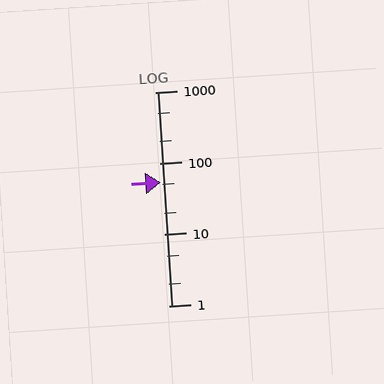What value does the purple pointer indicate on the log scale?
The pointer indicates approximately 54.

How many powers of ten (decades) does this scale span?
The scale spans 3 decades, from 1 to 1000.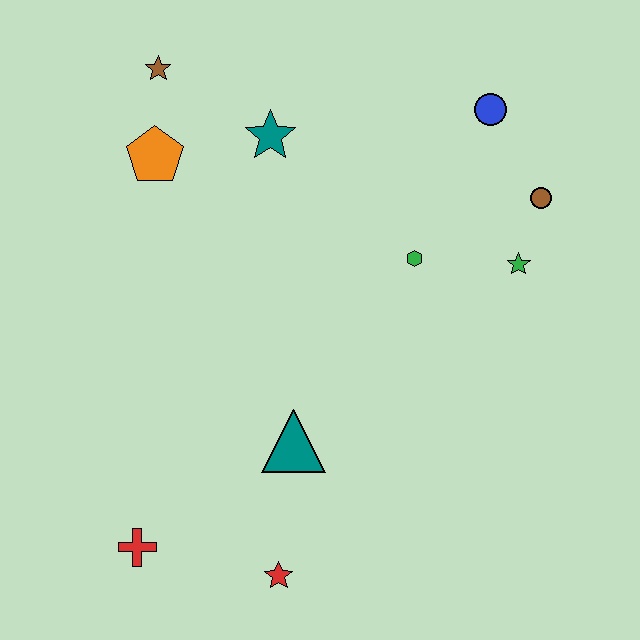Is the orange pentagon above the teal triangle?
Yes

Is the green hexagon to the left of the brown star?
No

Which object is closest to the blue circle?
The brown circle is closest to the blue circle.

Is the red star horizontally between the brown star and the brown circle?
Yes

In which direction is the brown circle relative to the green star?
The brown circle is above the green star.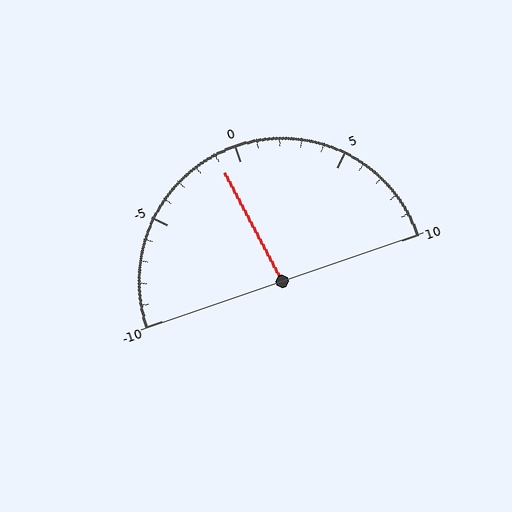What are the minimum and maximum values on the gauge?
The gauge ranges from -10 to 10.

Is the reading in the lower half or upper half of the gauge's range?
The reading is in the lower half of the range (-10 to 10).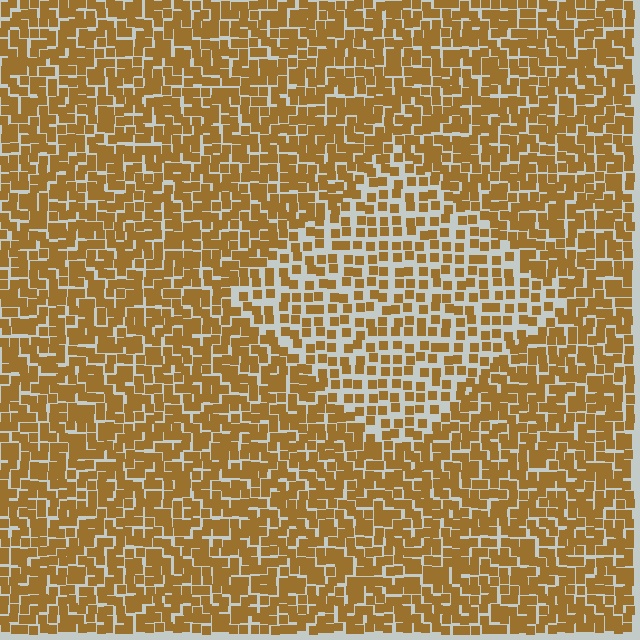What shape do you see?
I see a diamond.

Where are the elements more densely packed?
The elements are more densely packed outside the diamond boundary.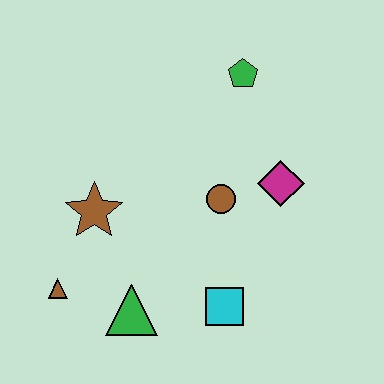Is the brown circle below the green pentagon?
Yes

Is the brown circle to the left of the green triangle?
No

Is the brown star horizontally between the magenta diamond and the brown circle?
No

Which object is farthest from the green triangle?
The green pentagon is farthest from the green triangle.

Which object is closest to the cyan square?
The green triangle is closest to the cyan square.